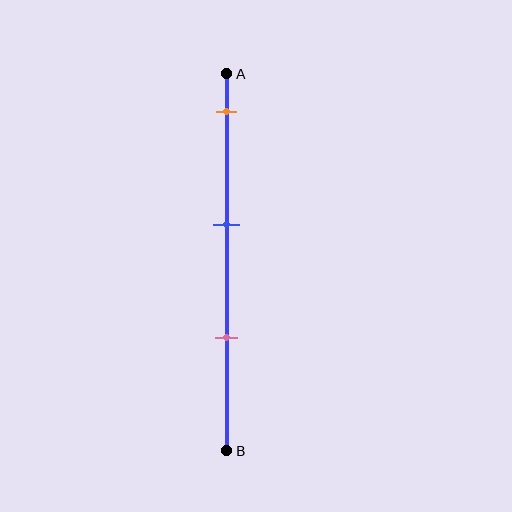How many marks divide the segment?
There are 3 marks dividing the segment.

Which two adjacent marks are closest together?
The blue and pink marks are the closest adjacent pair.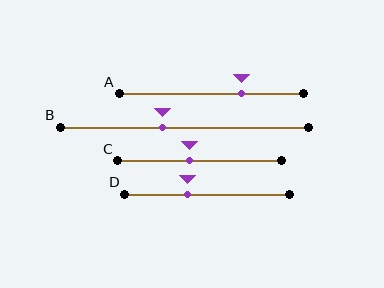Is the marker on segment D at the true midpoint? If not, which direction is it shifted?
No, the marker on segment D is shifted to the left by about 12% of the segment length.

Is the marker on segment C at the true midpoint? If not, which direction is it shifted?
No, the marker on segment C is shifted to the left by about 6% of the segment length.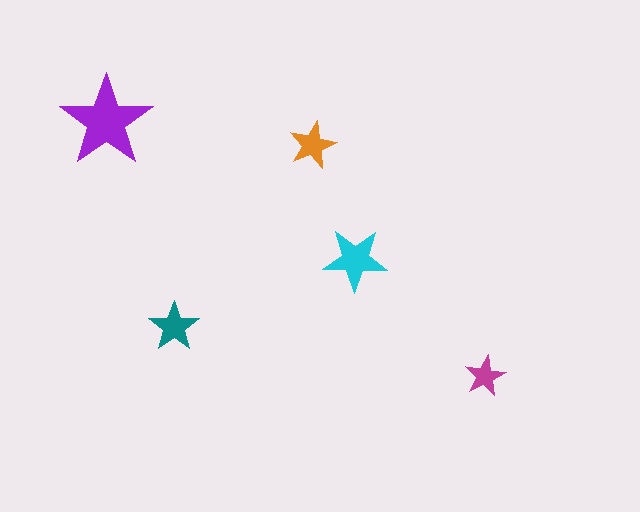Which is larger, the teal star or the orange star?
The teal one.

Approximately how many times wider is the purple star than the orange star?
About 2 times wider.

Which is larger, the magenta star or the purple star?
The purple one.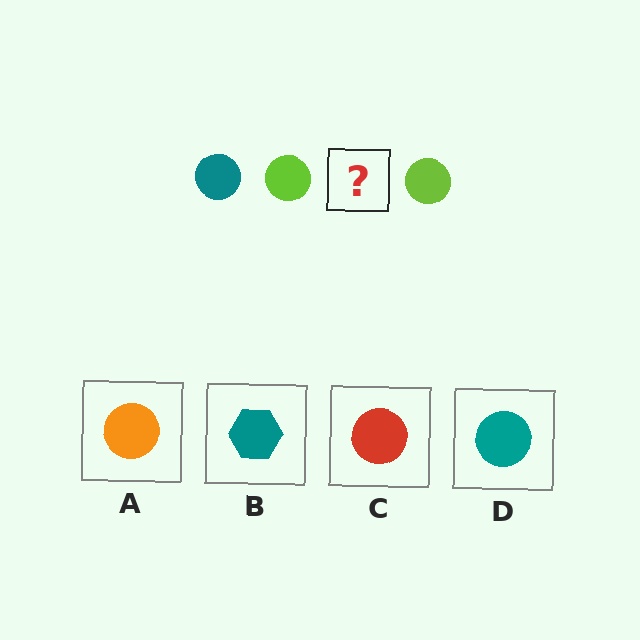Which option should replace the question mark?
Option D.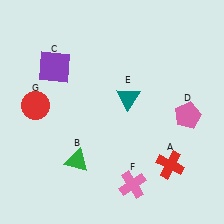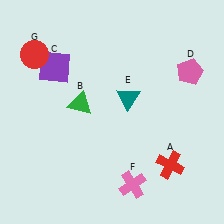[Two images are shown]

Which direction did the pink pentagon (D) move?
The pink pentagon (D) moved up.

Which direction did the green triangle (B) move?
The green triangle (B) moved up.